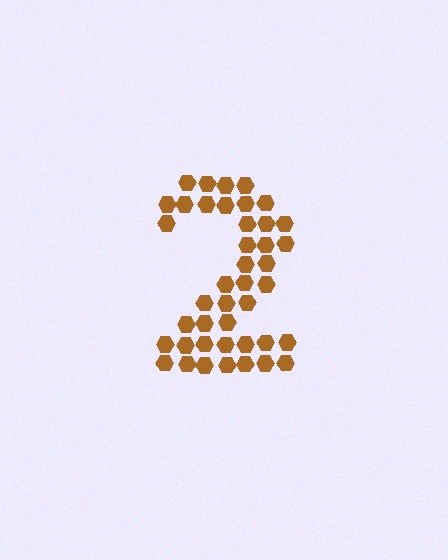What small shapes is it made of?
It is made of small hexagons.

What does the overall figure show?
The overall figure shows the digit 2.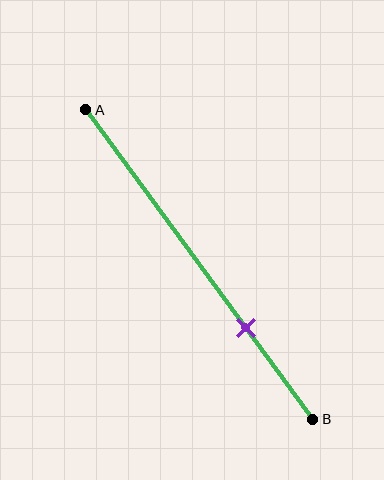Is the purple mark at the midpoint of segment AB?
No, the mark is at about 70% from A, not at the 50% midpoint.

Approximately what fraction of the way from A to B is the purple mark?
The purple mark is approximately 70% of the way from A to B.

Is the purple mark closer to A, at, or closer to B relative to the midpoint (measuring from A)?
The purple mark is closer to point B than the midpoint of segment AB.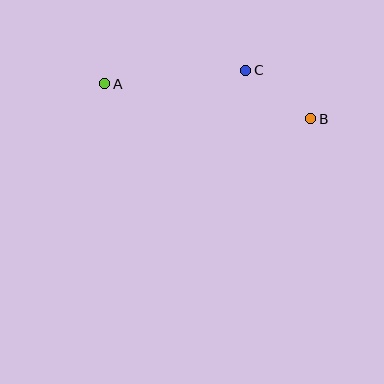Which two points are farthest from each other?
Points A and B are farthest from each other.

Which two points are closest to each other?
Points B and C are closest to each other.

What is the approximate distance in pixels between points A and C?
The distance between A and C is approximately 142 pixels.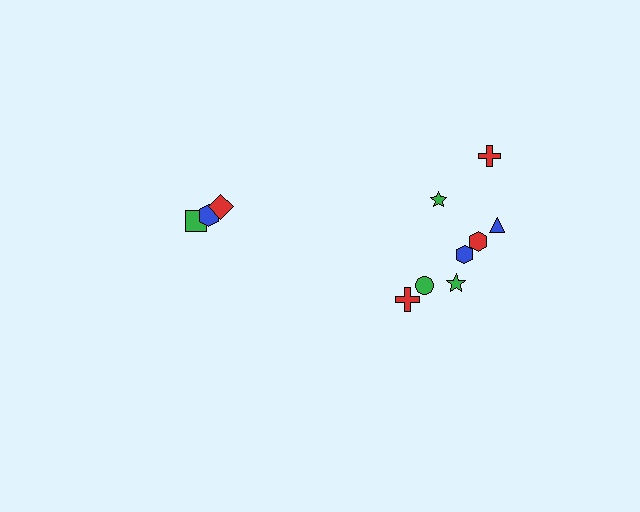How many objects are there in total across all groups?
There are 11 objects.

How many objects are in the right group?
There are 8 objects.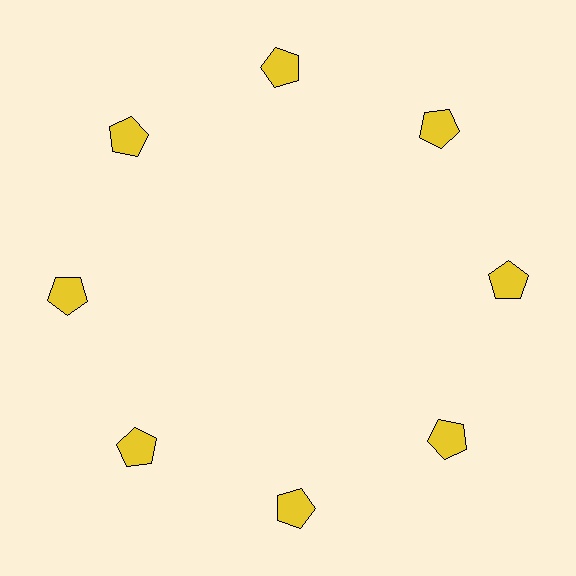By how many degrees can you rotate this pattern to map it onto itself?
The pattern maps onto itself every 45 degrees of rotation.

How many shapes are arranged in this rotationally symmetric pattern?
There are 8 shapes, arranged in 8 groups of 1.